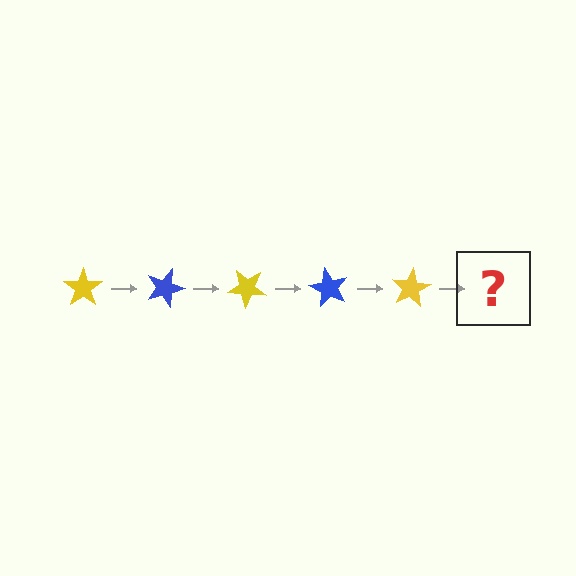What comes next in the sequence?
The next element should be a blue star, rotated 100 degrees from the start.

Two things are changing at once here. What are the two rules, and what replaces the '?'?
The two rules are that it rotates 20 degrees each step and the color cycles through yellow and blue. The '?' should be a blue star, rotated 100 degrees from the start.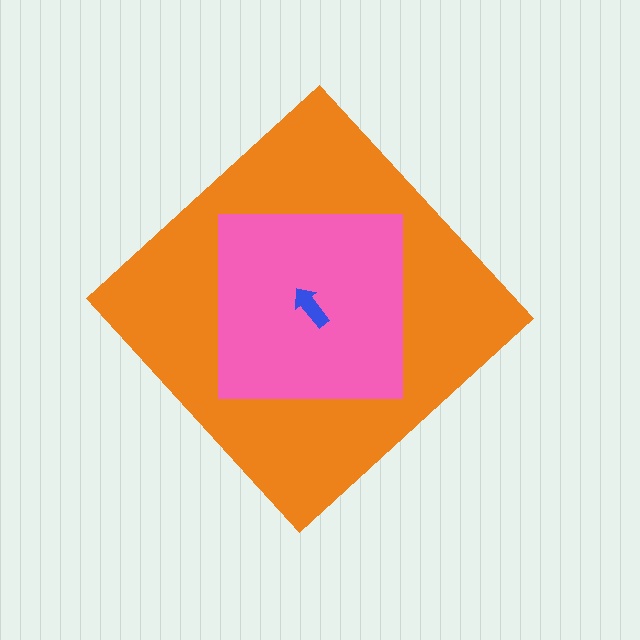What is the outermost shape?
The orange diamond.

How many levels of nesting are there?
3.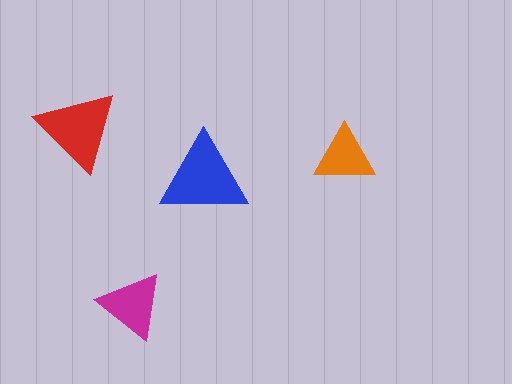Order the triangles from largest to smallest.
the blue one, the red one, the magenta one, the orange one.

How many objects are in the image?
There are 4 objects in the image.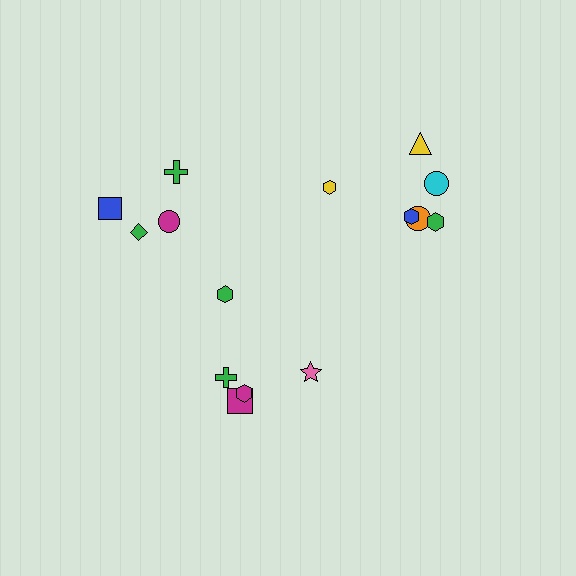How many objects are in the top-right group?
There are 6 objects.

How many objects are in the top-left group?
There are 4 objects.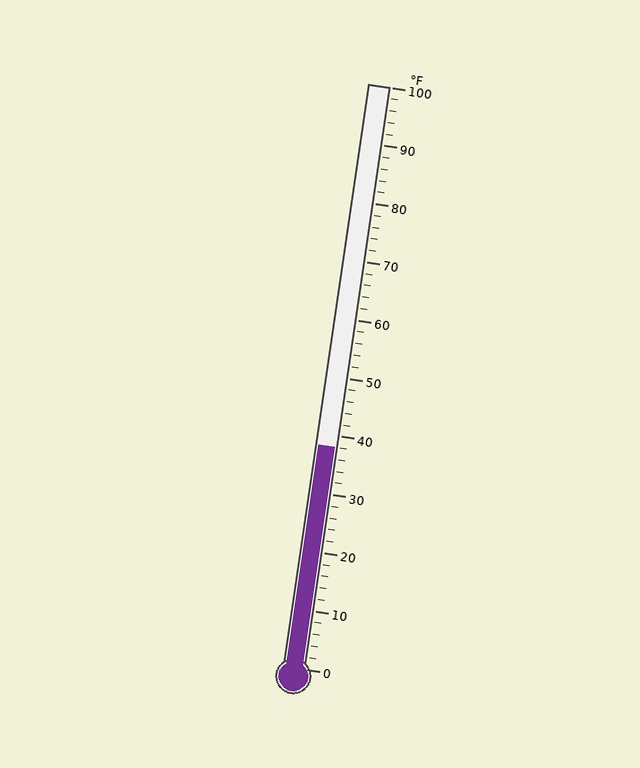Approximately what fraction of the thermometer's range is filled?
The thermometer is filled to approximately 40% of its range.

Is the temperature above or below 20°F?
The temperature is above 20°F.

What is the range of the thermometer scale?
The thermometer scale ranges from 0°F to 100°F.